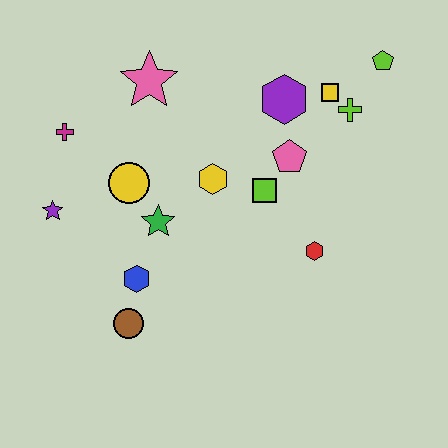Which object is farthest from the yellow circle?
The lime pentagon is farthest from the yellow circle.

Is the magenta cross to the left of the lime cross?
Yes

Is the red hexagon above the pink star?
No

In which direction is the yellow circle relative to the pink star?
The yellow circle is below the pink star.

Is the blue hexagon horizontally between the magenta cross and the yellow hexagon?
Yes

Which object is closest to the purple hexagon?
The yellow square is closest to the purple hexagon.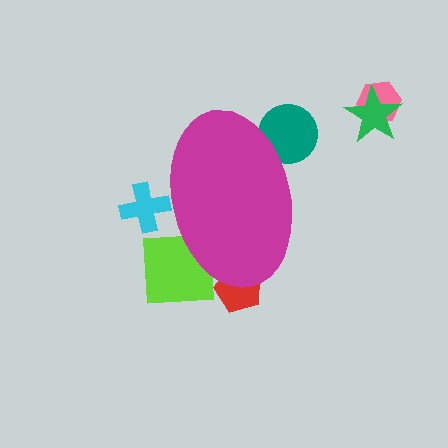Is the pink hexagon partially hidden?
No, the pink hexagon is fully visible.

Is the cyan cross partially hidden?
Yes, the cyan cross is partially hidden behind the magenta ellipse.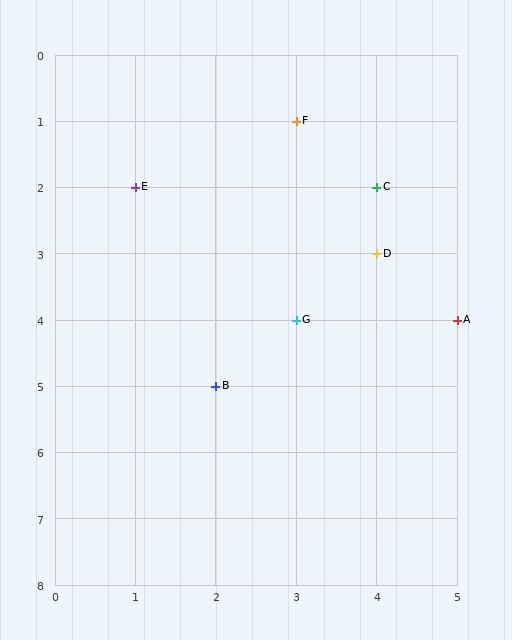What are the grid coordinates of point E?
Point E is at grid coordinates (1, 2).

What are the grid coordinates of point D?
Point D is at grid coordinates (4, 3).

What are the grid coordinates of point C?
Point C is at grid coordinates (4, 2).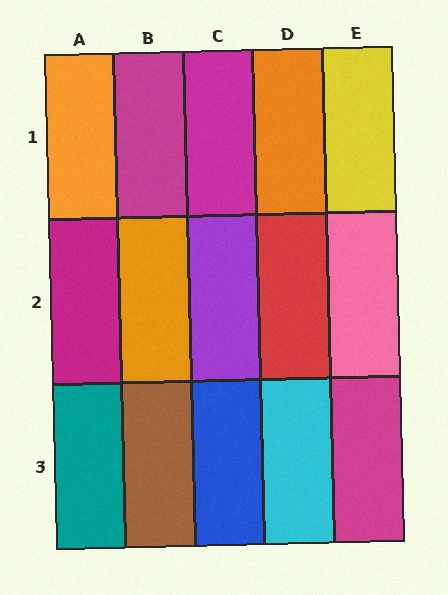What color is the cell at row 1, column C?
Magenta.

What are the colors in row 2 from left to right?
Magenta, orange, purple, red, pink.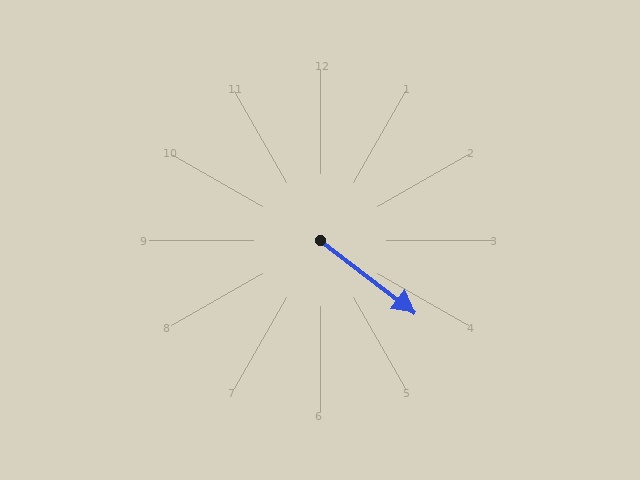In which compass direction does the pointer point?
Southeast.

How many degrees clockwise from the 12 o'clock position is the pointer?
Approximately 127 degrees.